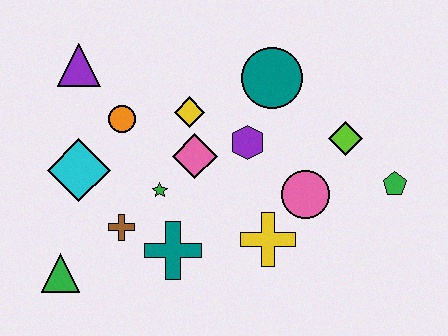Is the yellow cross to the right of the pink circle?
No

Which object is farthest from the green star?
The green pentagon is farthest from the green star.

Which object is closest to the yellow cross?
The pink circle is closest to the yellow cross.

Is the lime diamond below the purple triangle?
Yes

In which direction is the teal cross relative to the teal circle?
The teal cross is below the teal circle.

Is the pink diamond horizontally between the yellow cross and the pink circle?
No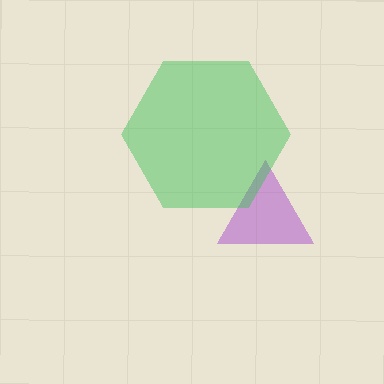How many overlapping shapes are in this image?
There are 2 overlapping shapes in the image.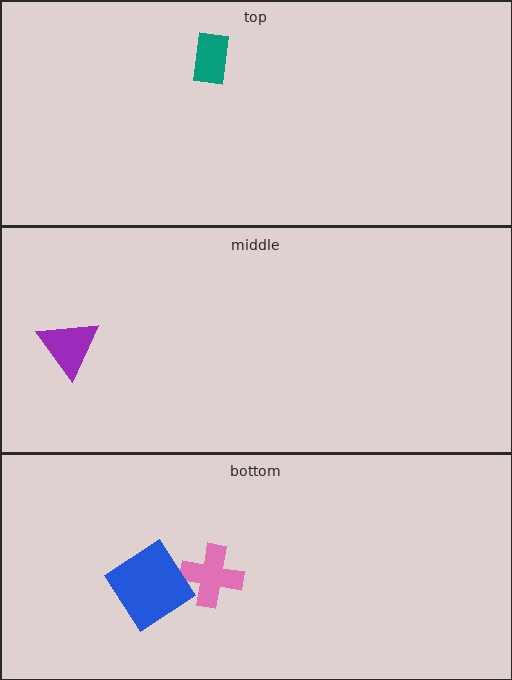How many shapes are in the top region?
1.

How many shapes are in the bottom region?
2.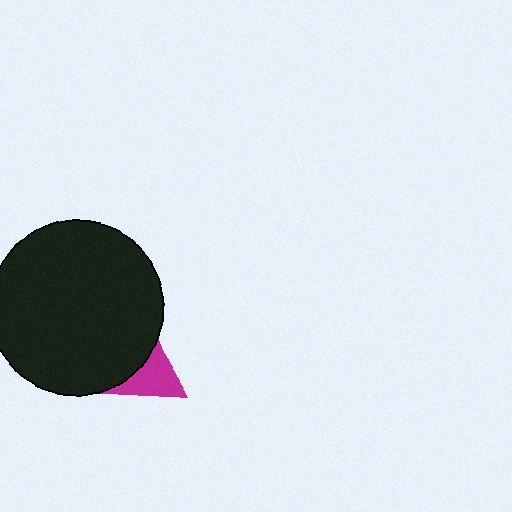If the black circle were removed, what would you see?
You would see the complete magenta triangle.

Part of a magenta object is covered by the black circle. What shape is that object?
It is a triangle.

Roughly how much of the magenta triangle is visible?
A small part of it is visible (roughly 45%).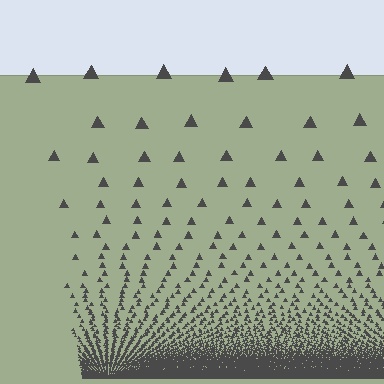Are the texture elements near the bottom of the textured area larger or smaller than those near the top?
Smaller. The gradient is inverted — elements near the bottom are smaller and denser.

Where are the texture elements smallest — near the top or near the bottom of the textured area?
Near the bottom.